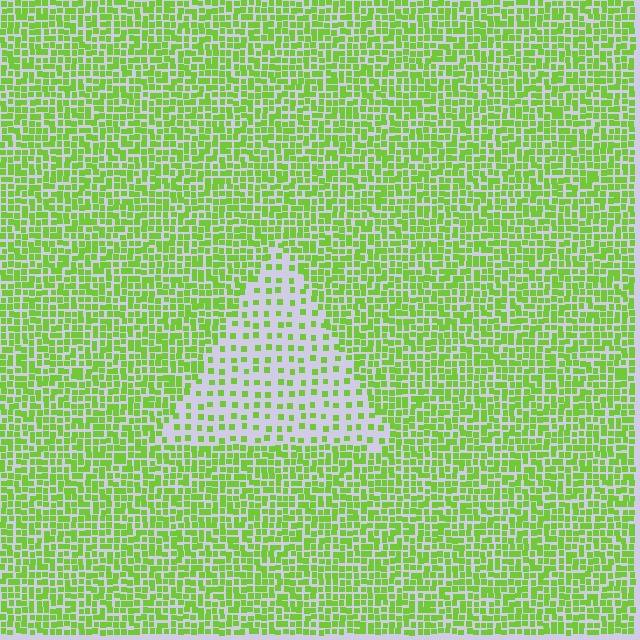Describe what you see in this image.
The image contains small lime elements arranged at two different densities. A triangle-shaped region is visible where the elements are less densely packed than the surrounding area.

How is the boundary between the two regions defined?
The boundary is defined by a change in element density (approximately 2.6x ratio). All elements are the same color, size, and shape.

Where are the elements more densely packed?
The elements are more densely packed outside the triangle boundary.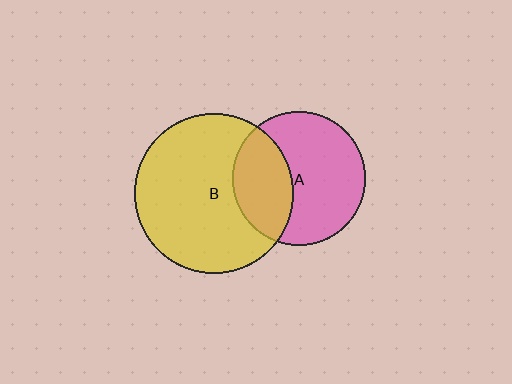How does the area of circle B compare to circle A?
Approximately 1.4 times.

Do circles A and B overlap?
Yes.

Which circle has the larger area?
Circle B (yellow).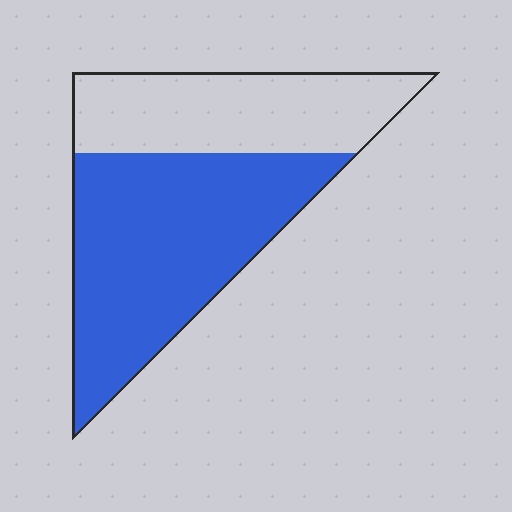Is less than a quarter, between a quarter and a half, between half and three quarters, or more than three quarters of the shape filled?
Between half and three quarters.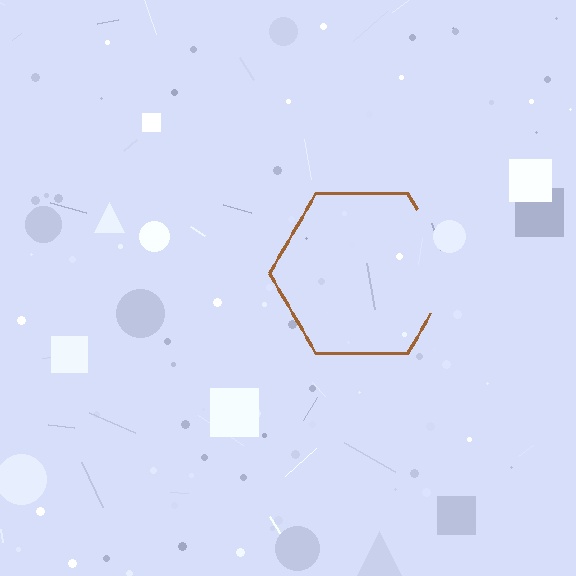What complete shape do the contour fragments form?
The contour fragments form a hexagon.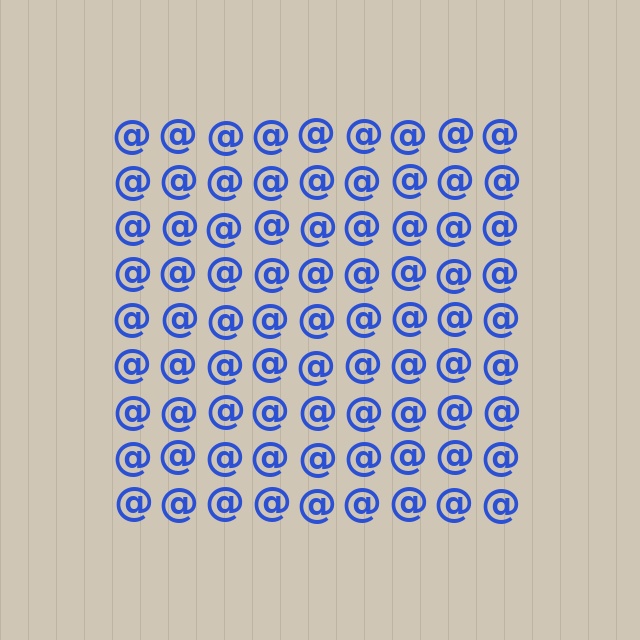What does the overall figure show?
The overall figure shows a square.